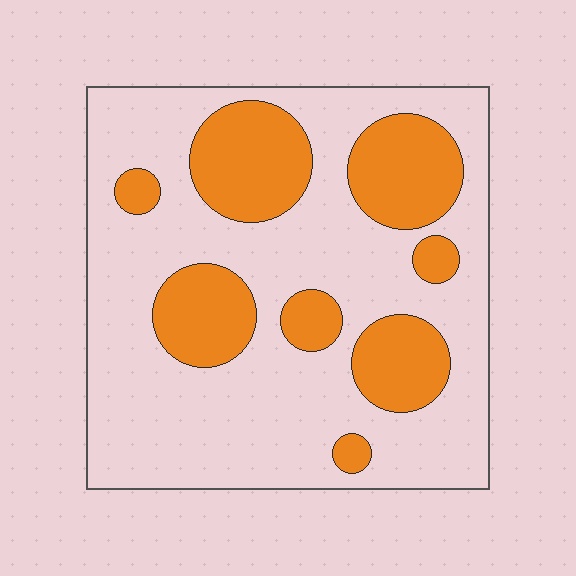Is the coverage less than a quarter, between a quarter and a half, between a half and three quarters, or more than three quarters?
Between a quarter and a half.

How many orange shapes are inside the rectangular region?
8.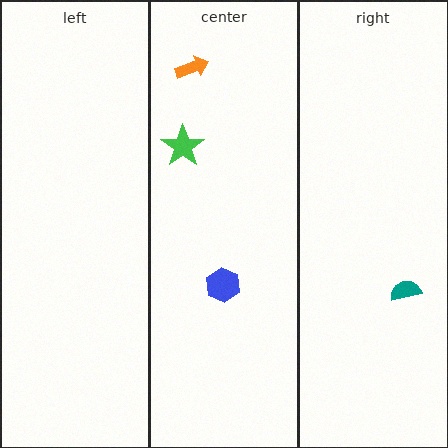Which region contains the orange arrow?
The center region.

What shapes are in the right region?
The teal semicircle.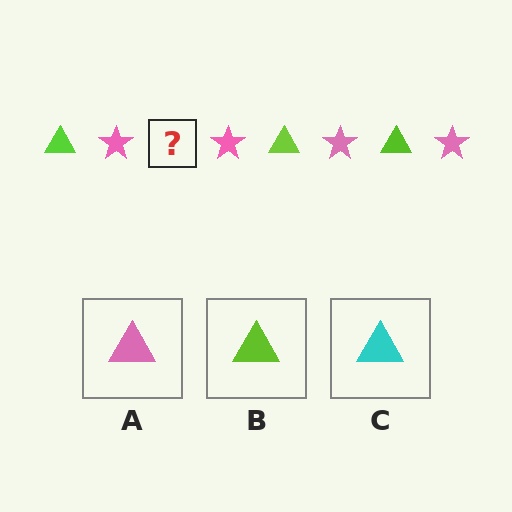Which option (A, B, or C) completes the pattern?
B.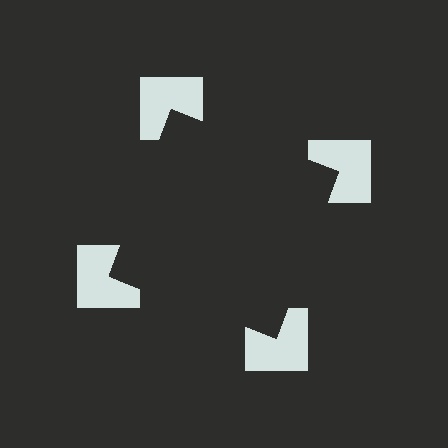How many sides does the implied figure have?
4 sides.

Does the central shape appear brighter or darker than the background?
It typically appears slightly darker than the background, even though no actual brightness change is drawn.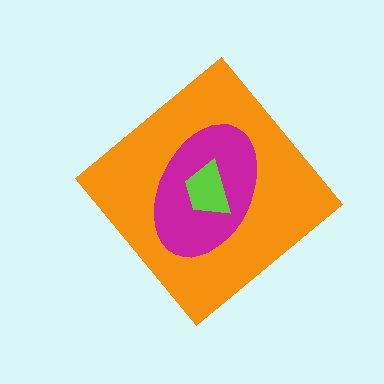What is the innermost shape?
The lime trapezoid.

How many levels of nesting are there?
3.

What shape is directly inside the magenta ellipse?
The lime trapezoid.